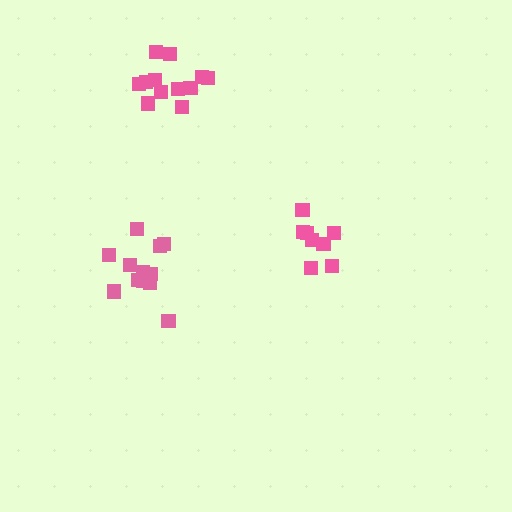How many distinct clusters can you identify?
There are 3 distinct clusters.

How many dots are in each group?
Group 1: 12 dots, Group 2: 8 dots, Group 3: 12 dots (32 total).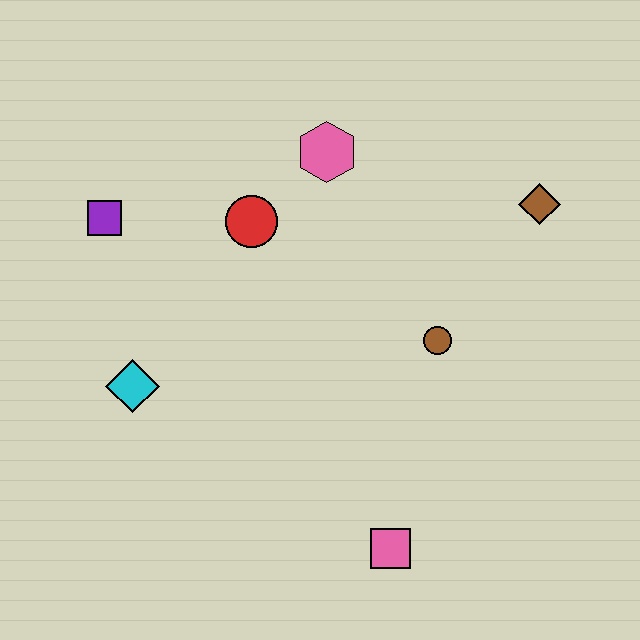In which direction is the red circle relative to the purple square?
The red circle is to the right of the purple square.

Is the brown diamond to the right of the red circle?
Yes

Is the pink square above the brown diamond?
No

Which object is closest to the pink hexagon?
The red circle is closest to the pink hexagon.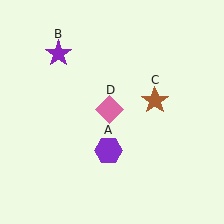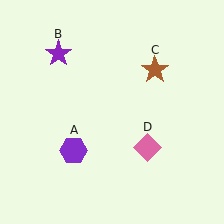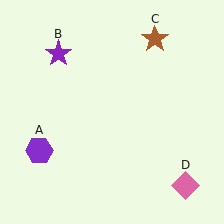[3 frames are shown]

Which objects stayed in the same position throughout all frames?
Purple star (object B) remained stationary.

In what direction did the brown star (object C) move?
The brown star (object C) moved up.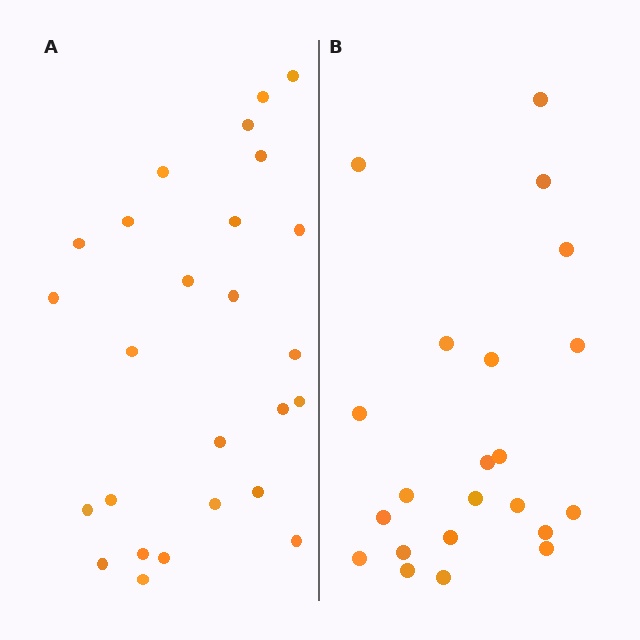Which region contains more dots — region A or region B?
Region A (the left region) has more dots.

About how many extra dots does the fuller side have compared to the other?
Region A has about 4 more dots than region B.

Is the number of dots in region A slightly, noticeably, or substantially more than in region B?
Region A has only slightly more — the two regions are fairly close. The ratio is roughly 1.2 to 1.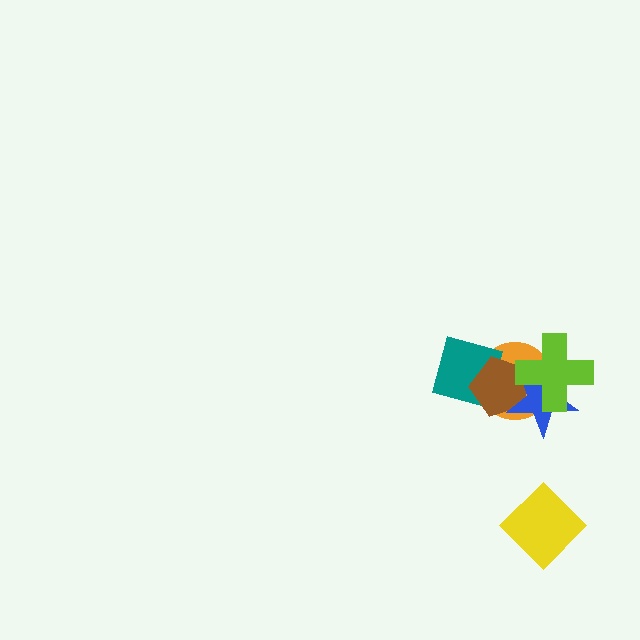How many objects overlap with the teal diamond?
2 objects overlap with the teal diamond.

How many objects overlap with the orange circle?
4 objects overlap with the orange circle.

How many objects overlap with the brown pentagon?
4 objects overlap with the brown pentagon.